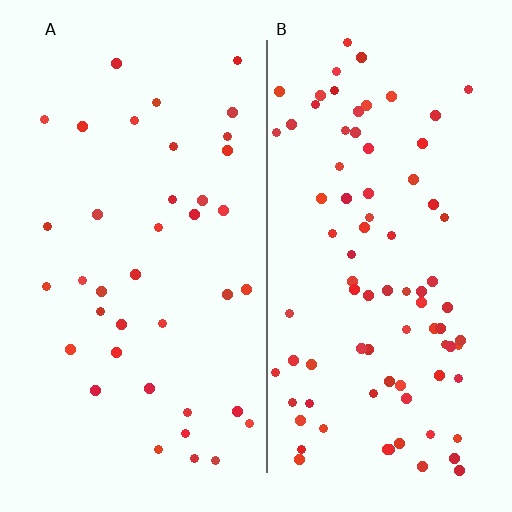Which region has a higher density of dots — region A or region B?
B (the right).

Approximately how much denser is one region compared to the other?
Approximately 2.1× — region B over region A.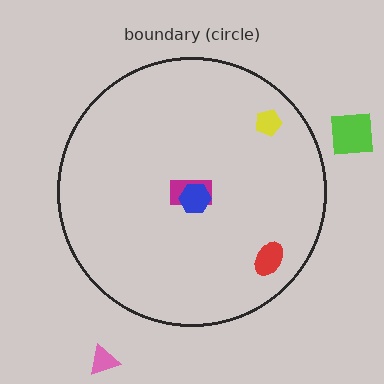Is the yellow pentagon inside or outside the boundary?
Inside.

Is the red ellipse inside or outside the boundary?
Inside.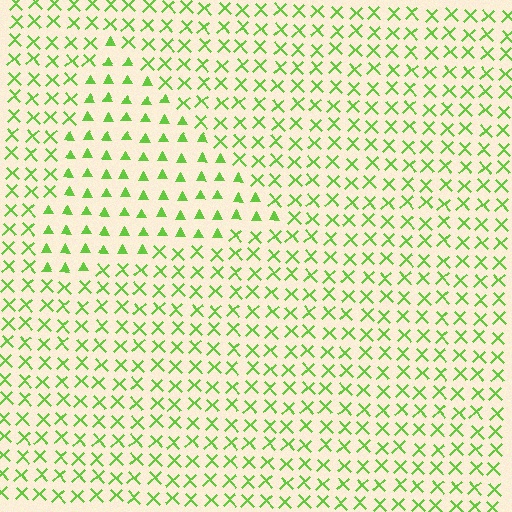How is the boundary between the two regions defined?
The boundary is defined by a change in element shape: triangles inside vs. X marks outside. All elements share the same color and spacing.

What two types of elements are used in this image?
The image uses triangles inside the triangle region and X marks outside it.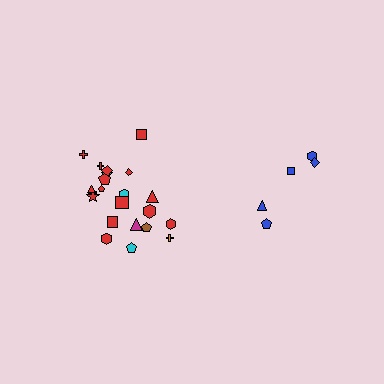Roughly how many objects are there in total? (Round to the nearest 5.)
Roughly 25 objects in total.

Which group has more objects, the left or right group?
The left group.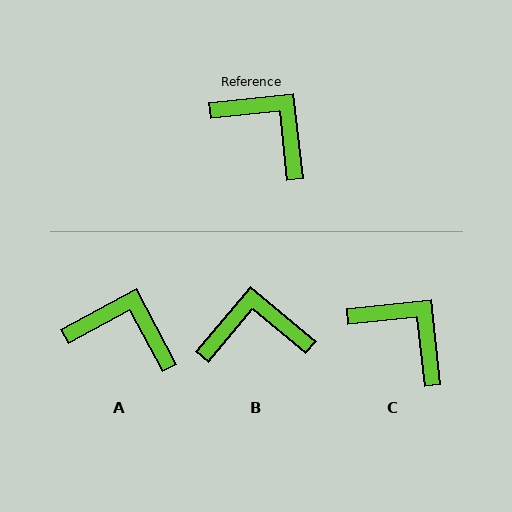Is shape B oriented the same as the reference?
No, it is off by about 44 degrees.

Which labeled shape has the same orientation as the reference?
C.